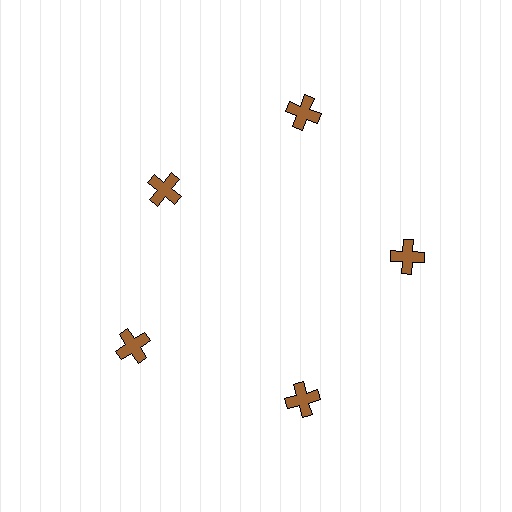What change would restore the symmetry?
The symmetry would be restored by moving it outward, back onto the ring so that all 5 crosses sit at equal angles and equal distance from the center.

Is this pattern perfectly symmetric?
No. The 5 brown crosses are arranged in a ring, but one element near the 10 o'clock position is pulled inward toward the center, breaking the 5-fold rotational symmetry.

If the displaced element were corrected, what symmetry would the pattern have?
It would have 5-fold rotational symmetry — the pattern would map onto itself every 72 degrees.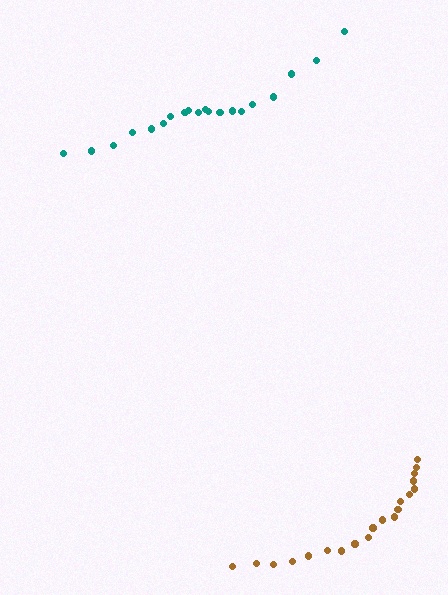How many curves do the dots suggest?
There are 2 distinct paths.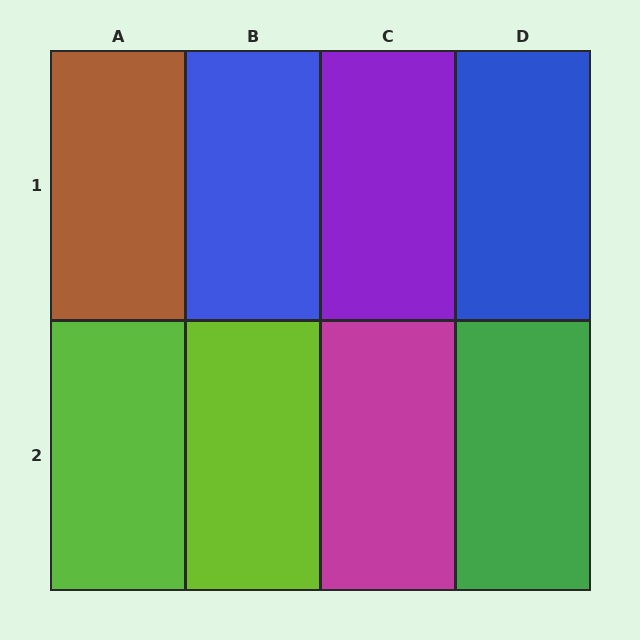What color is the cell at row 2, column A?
Lime.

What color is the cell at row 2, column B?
Lime.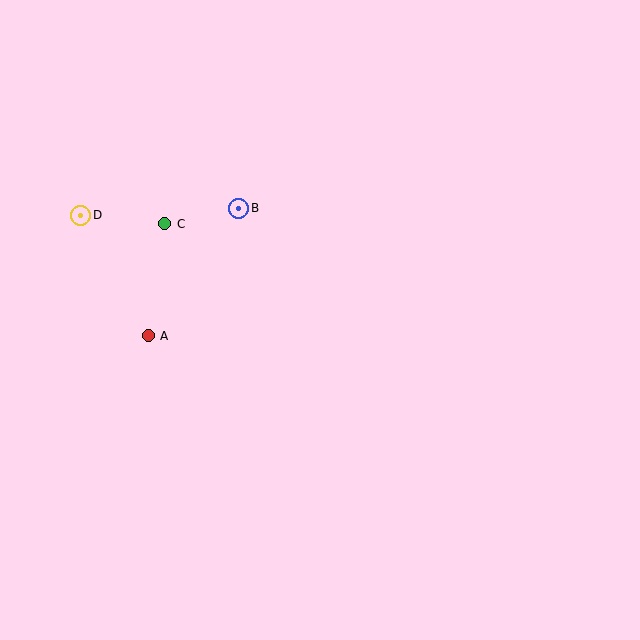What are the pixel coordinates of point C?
Point C is at (165, 224).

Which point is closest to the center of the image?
Point B at (239, 209) is closest to the center.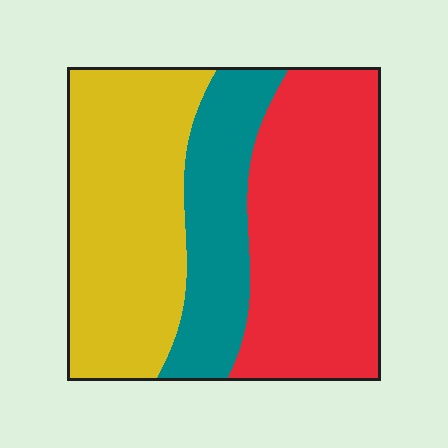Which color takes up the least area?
Teal, at roughly 20%.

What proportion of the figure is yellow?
Yellow covers roughly 40% of the figure.